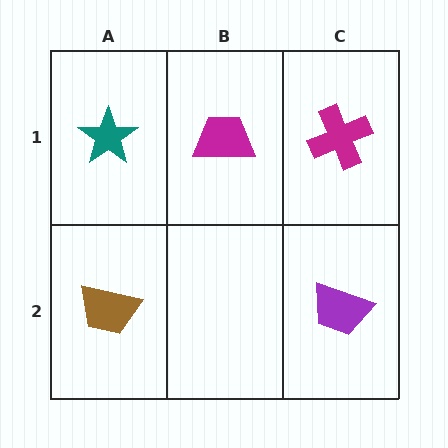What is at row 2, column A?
A brown trapezoid.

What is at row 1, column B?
A magenta trapezoid.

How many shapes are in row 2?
2 shapes.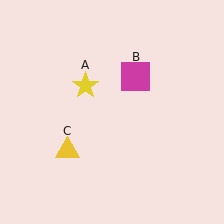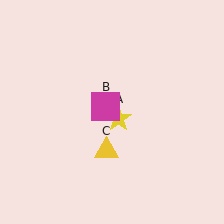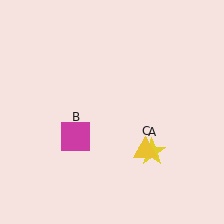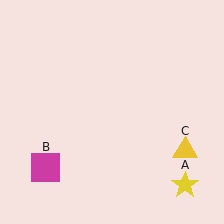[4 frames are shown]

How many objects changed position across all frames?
3 objects changed position: yellow star (object A), magenta square (object B), yellow triangle (object C).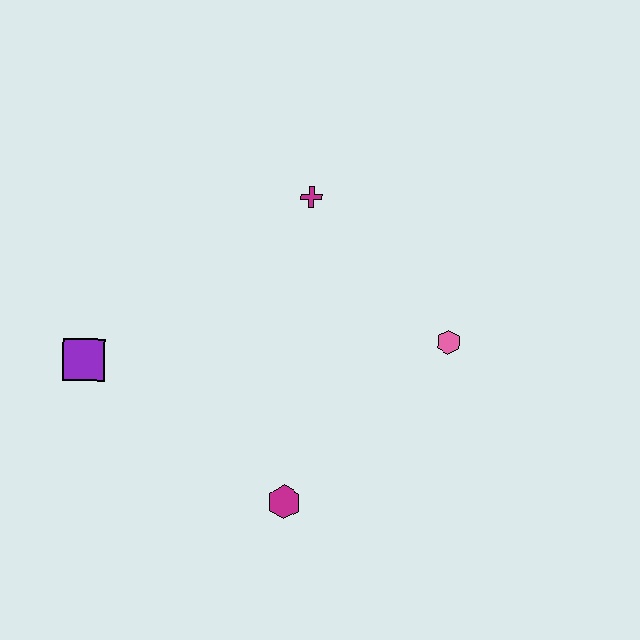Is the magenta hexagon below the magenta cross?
Yes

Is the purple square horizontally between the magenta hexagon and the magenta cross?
No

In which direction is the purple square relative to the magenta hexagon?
The purple square is to the left of the magenta hexagon.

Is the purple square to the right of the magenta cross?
No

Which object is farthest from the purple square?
The pink hexagon is farthest from the purple square.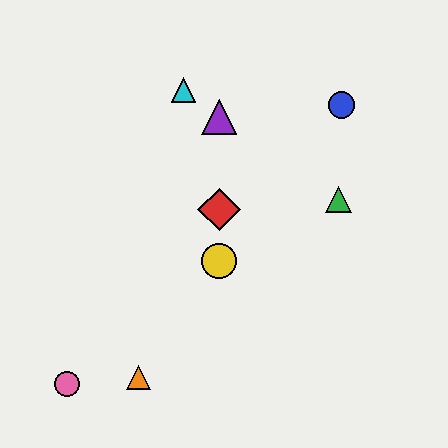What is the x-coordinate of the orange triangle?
The orange triangle is at x≈139.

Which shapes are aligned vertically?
The red diamond, the yellow circle, the purple triangle are aligned vertically.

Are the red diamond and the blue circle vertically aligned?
No, the red diamond is at x≈219 and the blue circle is at x≈342.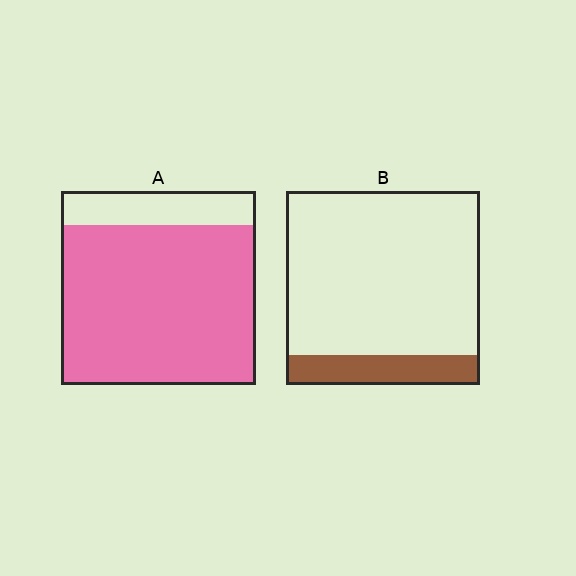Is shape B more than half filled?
No.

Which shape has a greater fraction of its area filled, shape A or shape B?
Shape A.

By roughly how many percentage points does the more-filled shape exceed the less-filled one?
By roughly 65 percentage points (A over B).